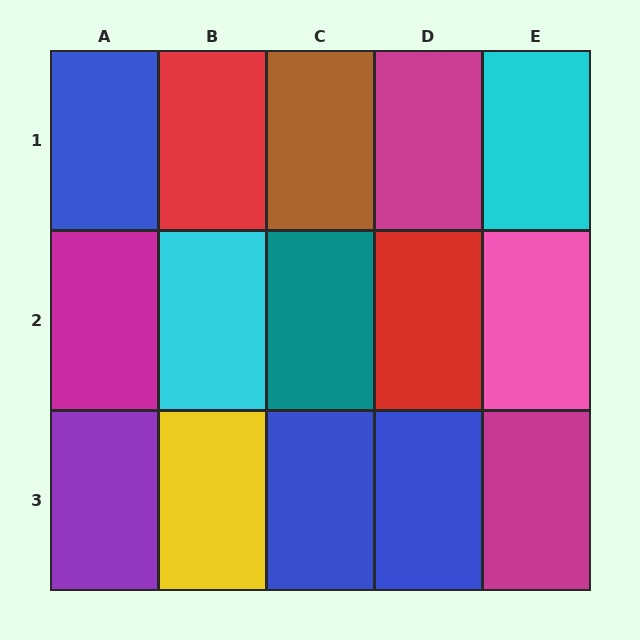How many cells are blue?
3 cells are blue.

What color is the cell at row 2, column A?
Magenta.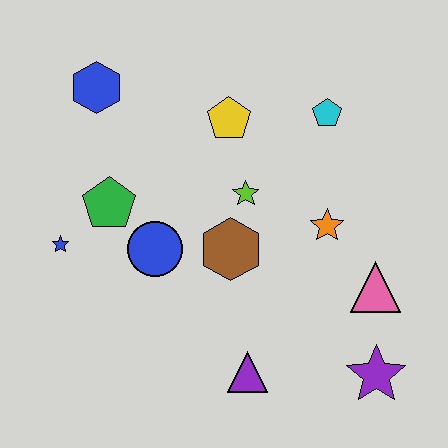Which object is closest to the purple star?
The pink triangle is closest to the purple star.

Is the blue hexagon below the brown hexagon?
No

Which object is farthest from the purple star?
The blue hexagon is farthest from the purple star.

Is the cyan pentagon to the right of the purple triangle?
Yes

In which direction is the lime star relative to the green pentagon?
The lime star is to the right of the green pentagon.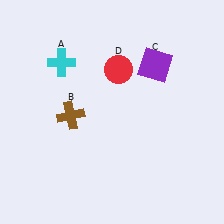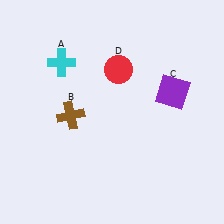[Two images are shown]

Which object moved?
The purple square (C) moved down.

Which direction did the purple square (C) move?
The purple square (C) moved down.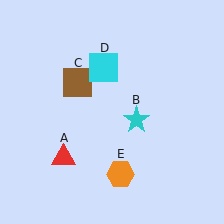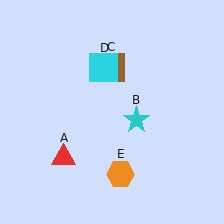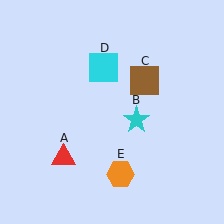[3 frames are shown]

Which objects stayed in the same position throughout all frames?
Red triangle (object A) and cyan star (object B) and cyan square (object D) and orange hexagon (object E) remained stationary.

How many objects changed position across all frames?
1 object changed position: brown square (object C).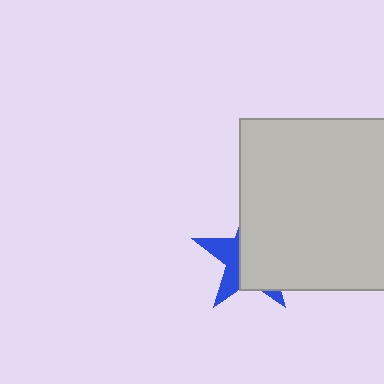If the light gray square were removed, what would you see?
You would see the complete blue star.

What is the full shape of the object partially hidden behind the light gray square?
The partially hidden object is a blue star.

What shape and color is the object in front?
The object in front is a light gray square.